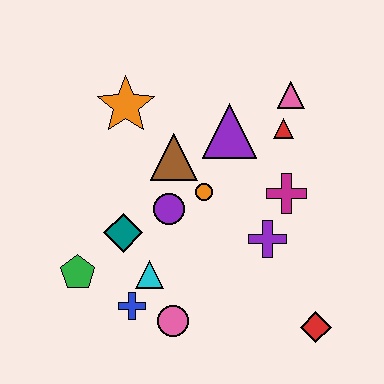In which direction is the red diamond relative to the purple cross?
The red diamond is below the purple cross.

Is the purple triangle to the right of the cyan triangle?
Yes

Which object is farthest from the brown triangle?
The red diamond is farthest from the brown triangle.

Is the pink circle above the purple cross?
No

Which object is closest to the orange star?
The brown triangle is closest to the orange star.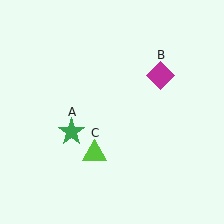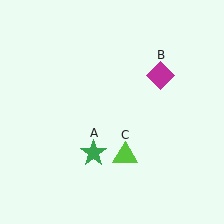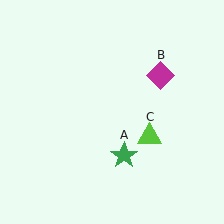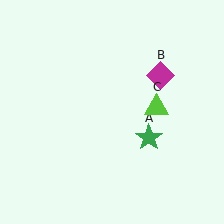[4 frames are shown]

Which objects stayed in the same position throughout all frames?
Magenta diamond (object B) remained stationary.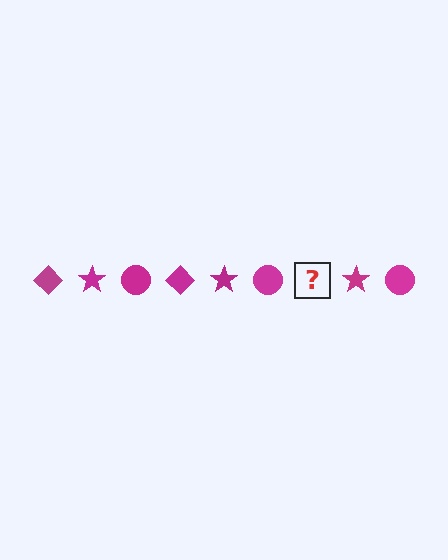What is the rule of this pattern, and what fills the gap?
The rule is that the pattern cycles through diamond, star, circle shapes in magenta. The gap should be filled with a magenta diamond.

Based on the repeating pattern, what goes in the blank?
The blank should be a magenta diamond.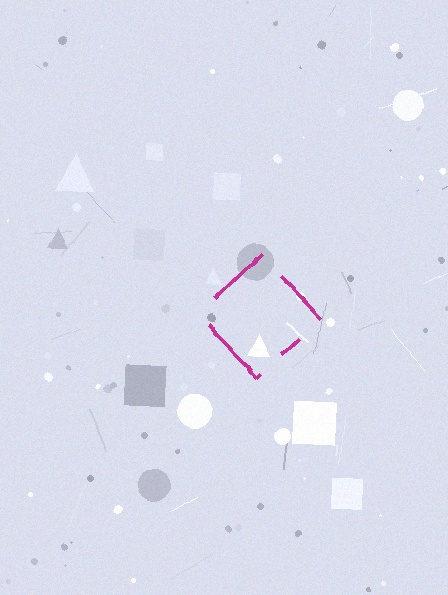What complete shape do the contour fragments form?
The contour fragments form a diamond.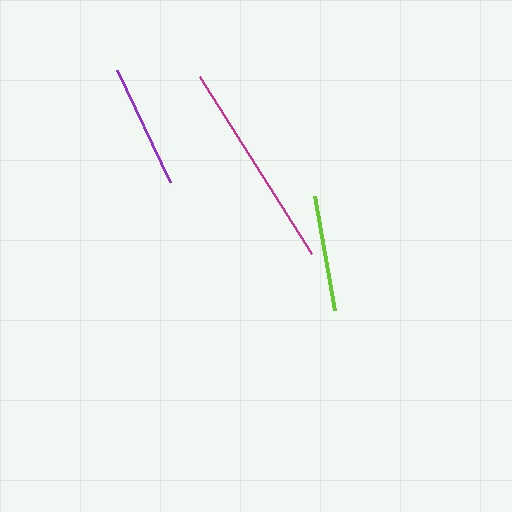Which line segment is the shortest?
The lime line is the shortest at approximately 115 pixels.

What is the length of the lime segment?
The lime segment is approximately 115 pixels long.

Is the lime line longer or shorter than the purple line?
The purple line is longer than the lime line.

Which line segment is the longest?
The magenta line is the longest at approximately 210 pixels.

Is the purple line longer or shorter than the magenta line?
The magenta line is longer than the purple line.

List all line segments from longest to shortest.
From longest to shortest: magenta, purple, lime.